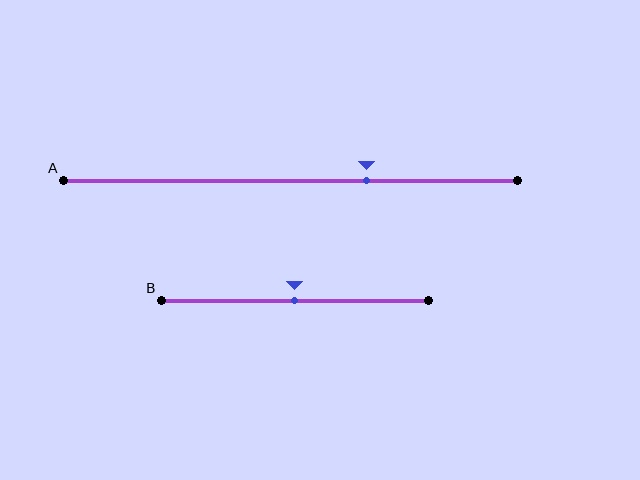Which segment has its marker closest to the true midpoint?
Segment B has its marker closest to the true midpoint.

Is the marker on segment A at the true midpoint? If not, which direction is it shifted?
No, the marker on segment A is shifted to the right by about 17% of the segment length.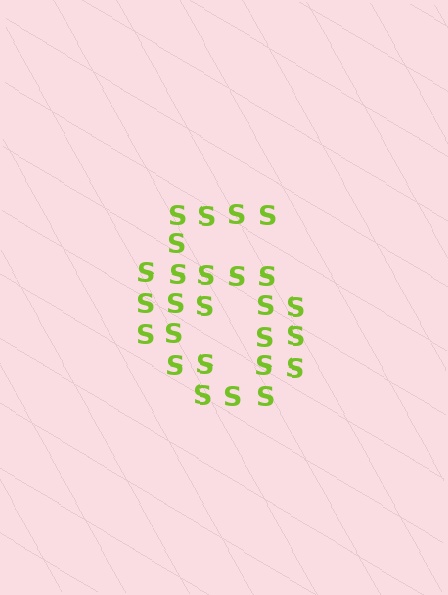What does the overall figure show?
The overall figure shows the digit 6.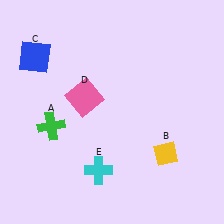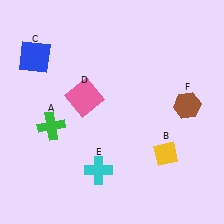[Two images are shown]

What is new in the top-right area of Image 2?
A brown hexagon (F) was added in the top-right area of Image 2.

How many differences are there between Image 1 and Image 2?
There is 1 difference between the two images.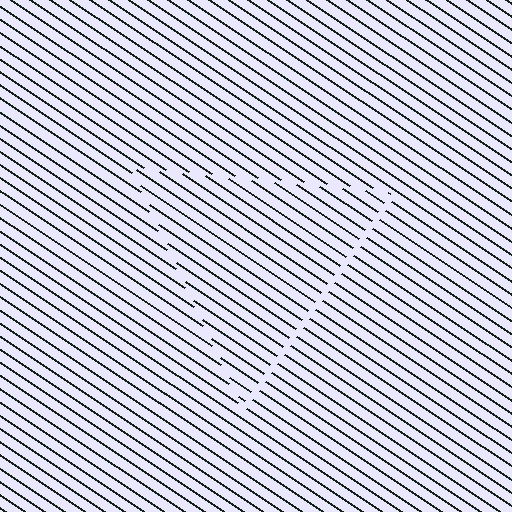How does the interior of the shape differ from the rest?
The interior of the shape contains the same grating, shifted by half a period — the contour is defined by the phase discontinuity where line-ends from the inner and outer gratings abut.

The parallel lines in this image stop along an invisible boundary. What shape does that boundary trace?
An illusory triangle. The interior of the shape contains the same grating, shifted by half a period — the contour is defined by the phase discontinuity where line-ends from the inner and outer gratings abut.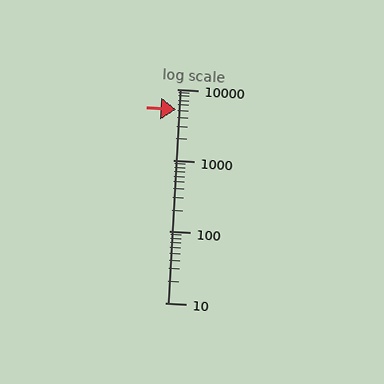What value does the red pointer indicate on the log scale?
The pointer indicates approximately 5200.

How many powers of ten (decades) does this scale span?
The scale spans 3 decades, from 10 to 10000.